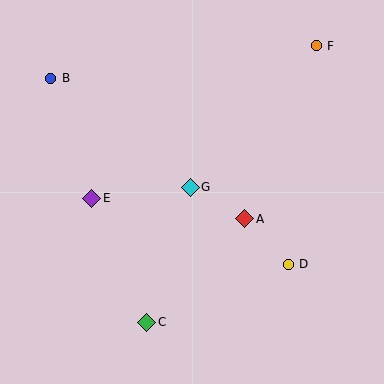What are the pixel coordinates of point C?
Point C is at (147, 322).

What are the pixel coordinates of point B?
Point B is at (51, 78).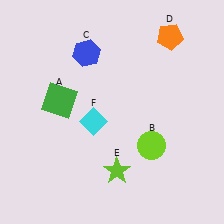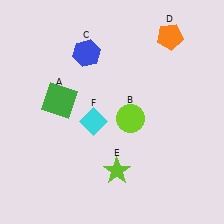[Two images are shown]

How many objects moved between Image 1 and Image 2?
1 object moved between the two images.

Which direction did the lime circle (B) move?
The lime circle (B) moved up.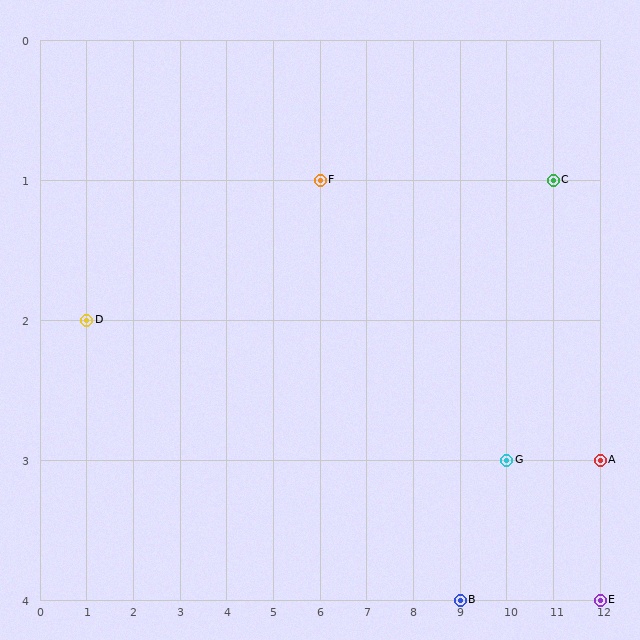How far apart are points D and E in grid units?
Points D and E are 11 columns and 2 rows apart (about 11.2 grid units diagonally).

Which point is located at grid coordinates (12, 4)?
Point E is at (12, 4).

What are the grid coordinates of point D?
Point D is at grid coordinates (1, 2).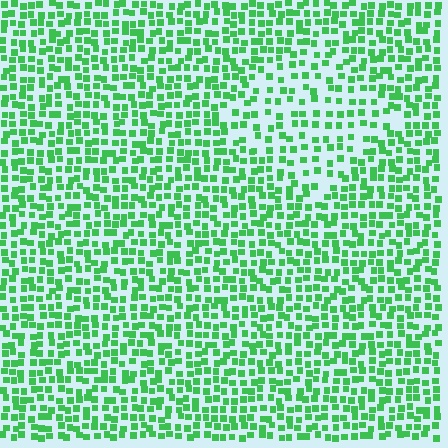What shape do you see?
I see a diamond.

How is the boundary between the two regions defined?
The boundary is defined by a change in element density (approximately 1.7x ratio). All elements are the same color, size, and shape.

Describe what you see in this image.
The image contains small green elements arranged at two different densities. A diamond-shaped region is visible where the elements are less densely packed than the surrounding area.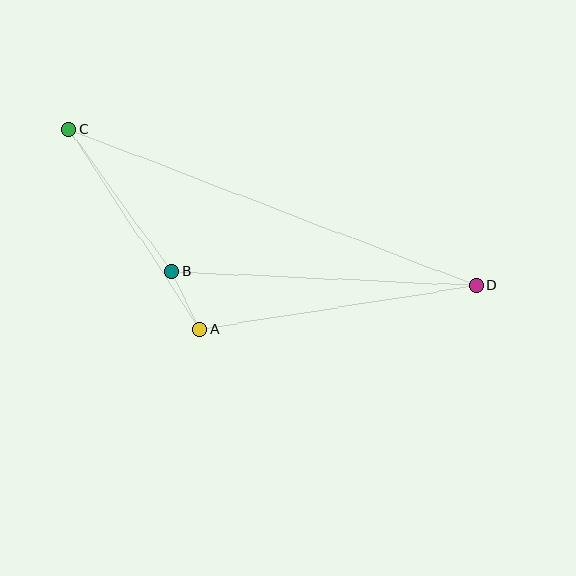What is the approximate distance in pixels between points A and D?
The distance between A and D is approximately 280 pixels.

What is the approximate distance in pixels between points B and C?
The distance between B and C is approximately 175 pixels.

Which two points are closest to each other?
Points A and B are closest to each other.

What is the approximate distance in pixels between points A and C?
The distance between A and C is approximately 239 pixels.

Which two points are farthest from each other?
Points C and D are farthest from each other.